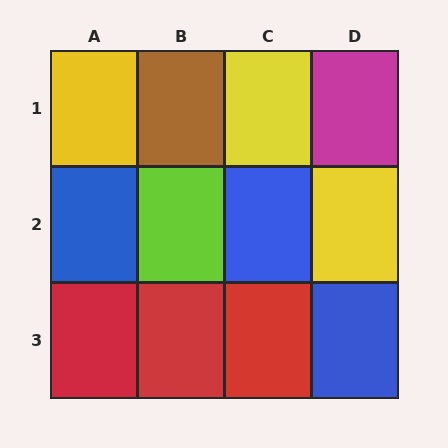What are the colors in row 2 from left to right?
Blue, lime, blue, yellow.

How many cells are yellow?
3 cells are yellow.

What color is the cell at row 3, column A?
Red.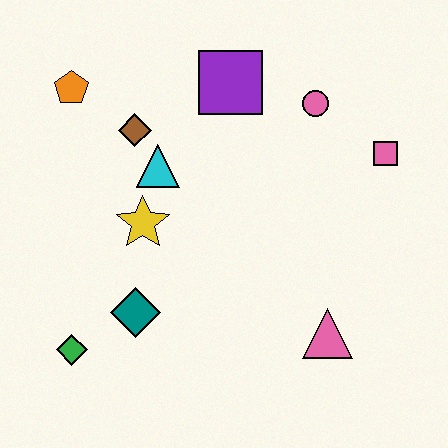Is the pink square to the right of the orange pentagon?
Yes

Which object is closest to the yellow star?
The cyan triangle is closest to the yellow star.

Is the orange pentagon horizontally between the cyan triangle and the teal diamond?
No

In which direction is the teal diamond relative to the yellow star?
The teal diamond is below the yellow star.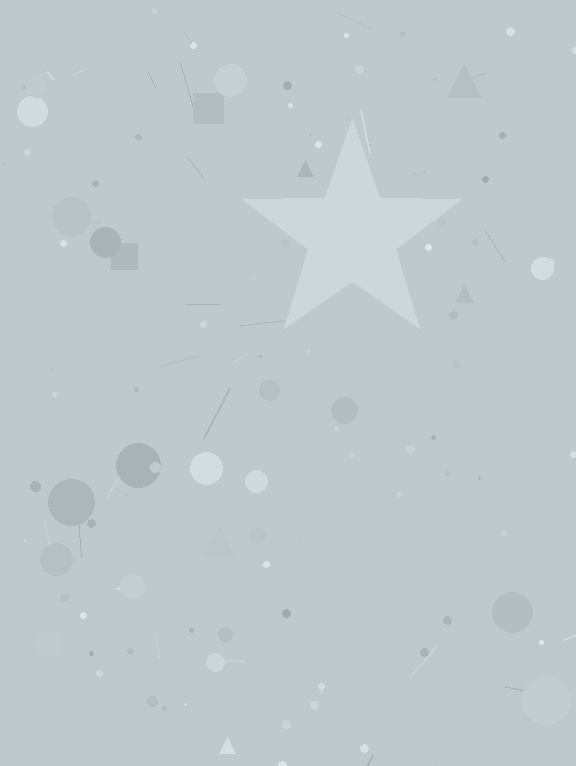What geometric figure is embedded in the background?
A star is embedded in the background.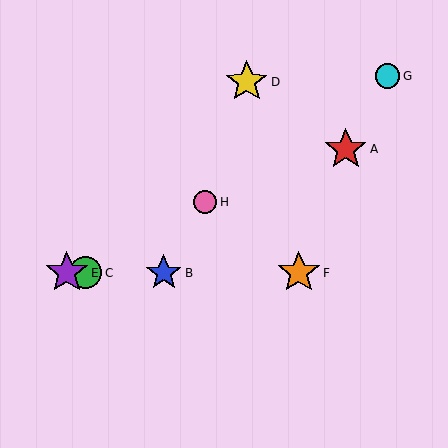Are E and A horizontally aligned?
No, E is at y≈273 and A is at y≈149.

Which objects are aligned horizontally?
Objects B, C, E, F are aligned horizontally.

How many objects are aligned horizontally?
4 objects (B, C, E, F) are aligned horizontally.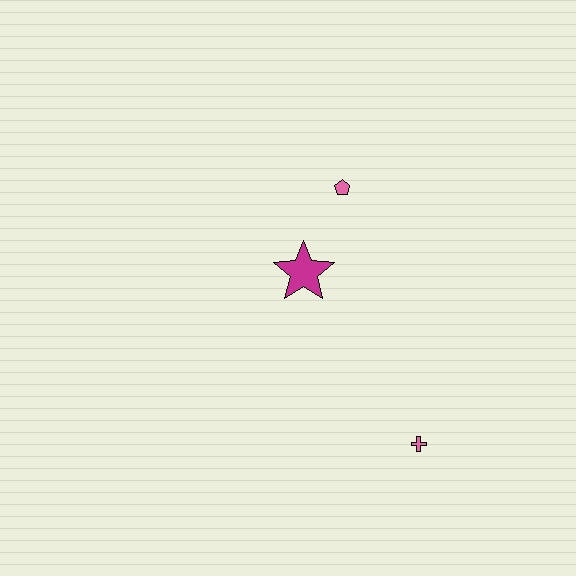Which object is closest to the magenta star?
The pink pentagon is closest to the magenta star.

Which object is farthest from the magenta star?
The pink cross is farthest from the magenta star.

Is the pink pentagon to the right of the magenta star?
Yes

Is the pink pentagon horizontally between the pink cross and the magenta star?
Yes